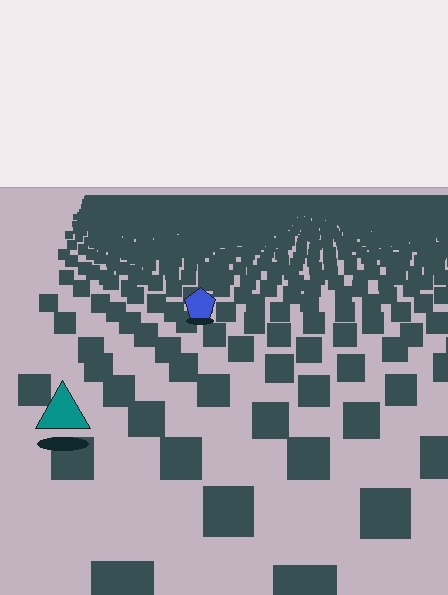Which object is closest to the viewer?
The teal triangle is closest. The texture marks near it are larger and more spread out.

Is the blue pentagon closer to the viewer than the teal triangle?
No. The teal triangle is closer — you can tell from the texture gradient: the ground texture is coarser near it.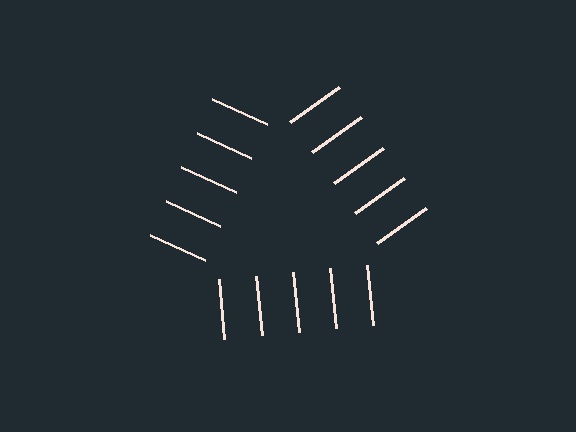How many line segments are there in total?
15 — 5 along each of the 3 edges.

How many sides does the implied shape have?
3 sides — the line-ends trace a triangle.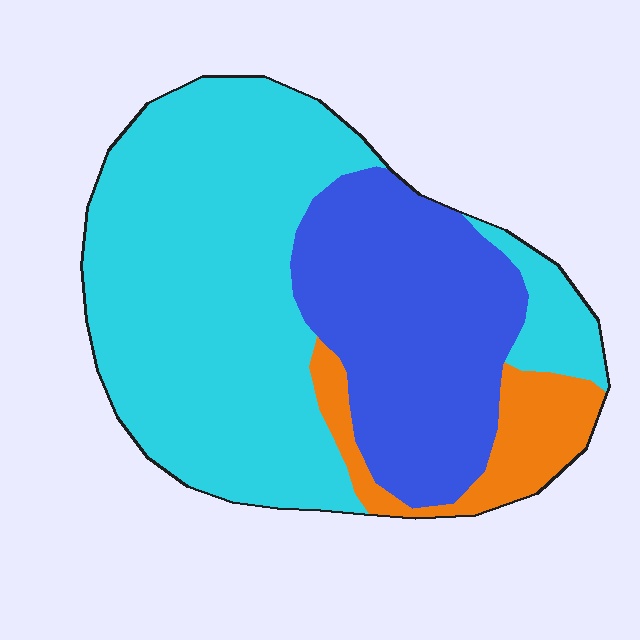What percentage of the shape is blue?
Blue covers about 30% of the shape.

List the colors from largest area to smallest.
From largest to smallest: cyan, blue, orange.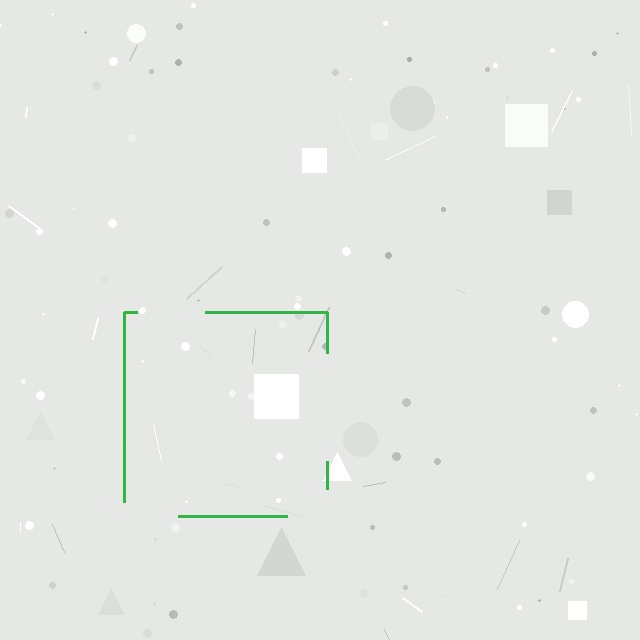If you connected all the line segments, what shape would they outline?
They would outline a square.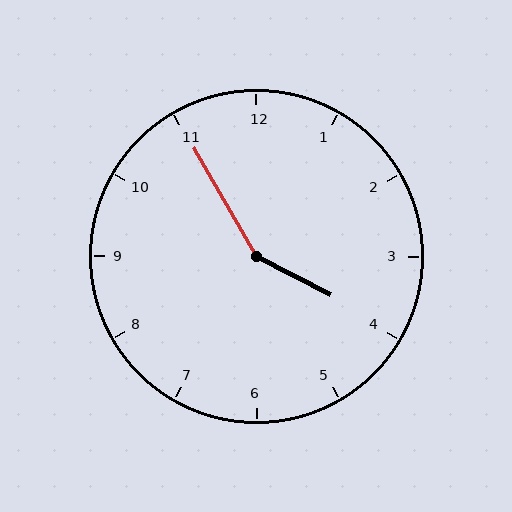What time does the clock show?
3:55.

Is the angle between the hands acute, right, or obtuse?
It is obtuse.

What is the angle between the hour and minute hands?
Approximately 148 degrees.